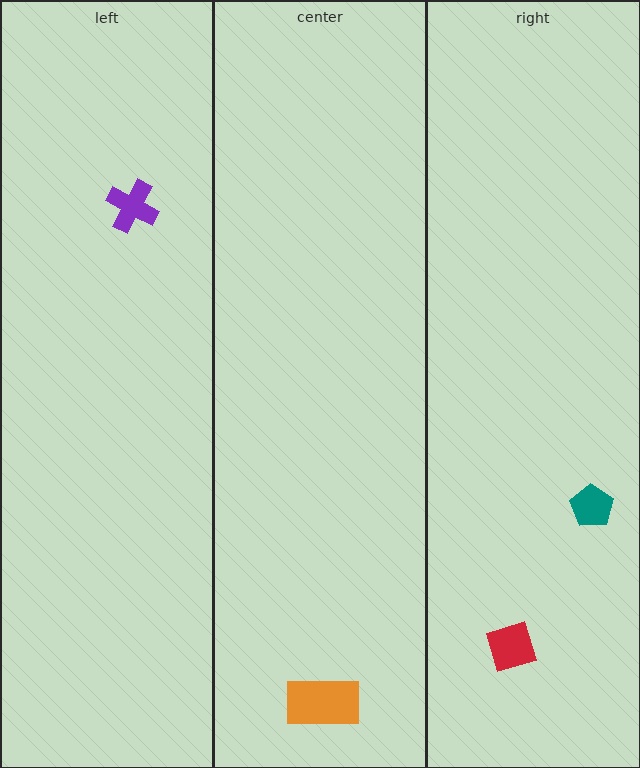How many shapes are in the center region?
1.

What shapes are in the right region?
The teal pentagon, the red diamond.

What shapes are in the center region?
The orange rectangle.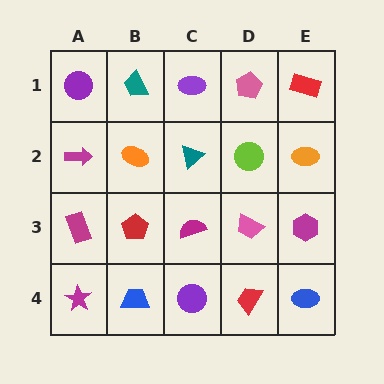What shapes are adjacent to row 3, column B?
An orange ellipse (row 2, column B), a blue trapezoid (row 4, column B), a magenta rectangle (row 3, column A), a magenta semicircle (row 3, column C).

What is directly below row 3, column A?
A magenta star.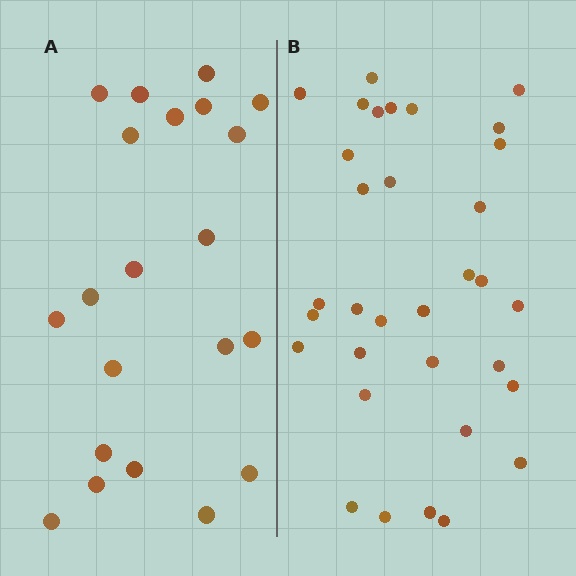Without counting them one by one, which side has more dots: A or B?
Region B (the right region) has more dots.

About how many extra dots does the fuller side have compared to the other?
Region B has roughly 12 or so more dots than region A.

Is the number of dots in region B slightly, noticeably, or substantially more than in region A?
Region B has substantially more. The ratio is roughly 1.6 to 1.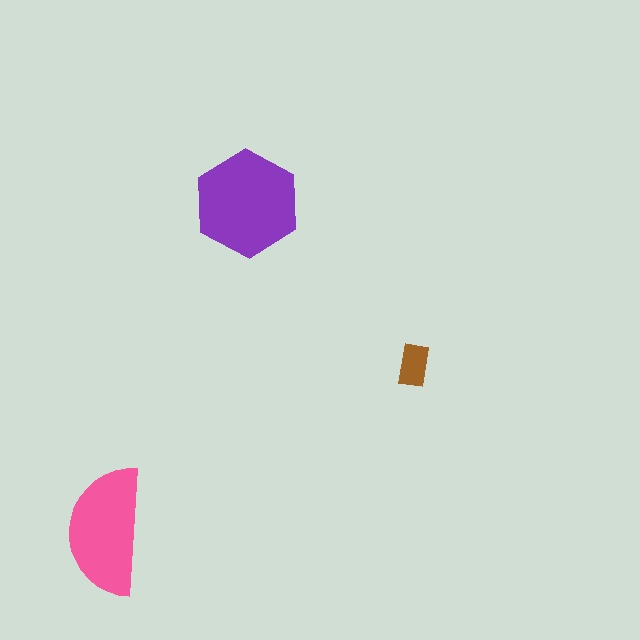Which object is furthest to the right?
The brown rectangle is rightmost.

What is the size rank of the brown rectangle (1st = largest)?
3rd.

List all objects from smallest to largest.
The brown rectangle, the pink semicircle, the purple hexagon.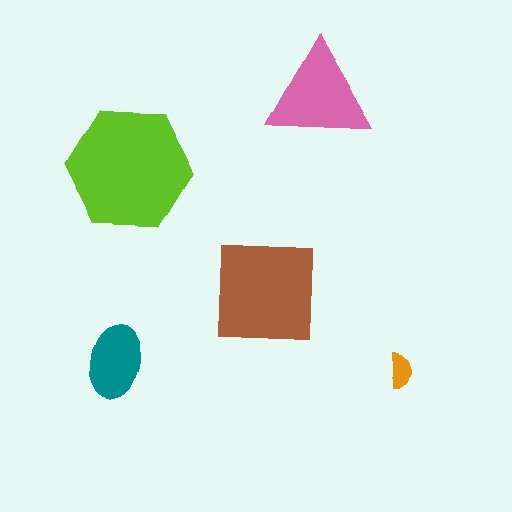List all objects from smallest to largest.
The orange semicircle, the teal ellipse, the pink triangle, the brown square, the lime hexagon.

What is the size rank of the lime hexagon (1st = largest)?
1st.